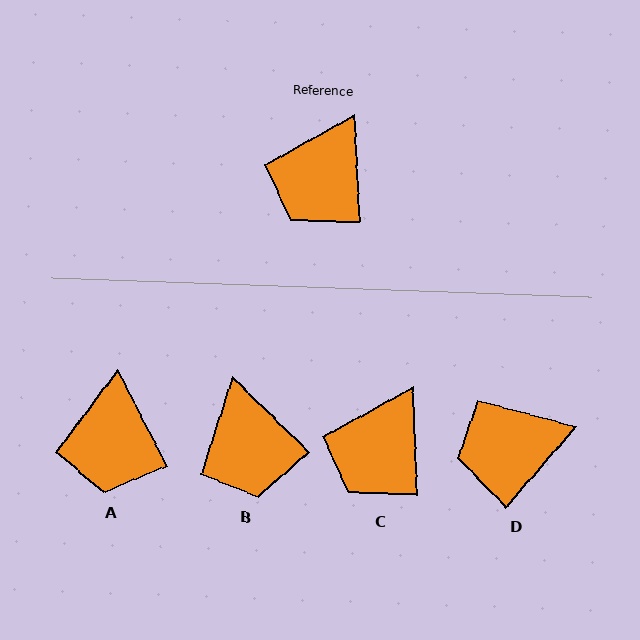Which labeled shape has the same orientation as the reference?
C.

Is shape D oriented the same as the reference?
No, it is off by about 44 degrees.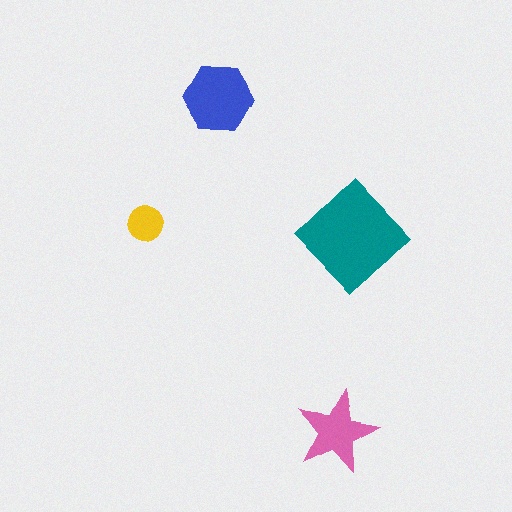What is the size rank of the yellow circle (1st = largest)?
4th.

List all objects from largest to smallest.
The teal diamond, the blue hexagon, the pink star, the yellow circle.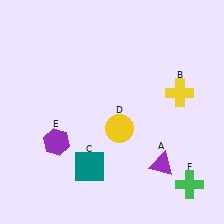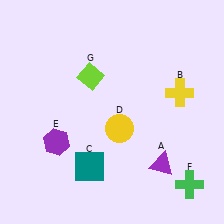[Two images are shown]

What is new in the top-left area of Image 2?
A lime diamond (G) was added in the top-left area of Image 2.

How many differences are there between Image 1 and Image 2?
There is 1 difference between the two images.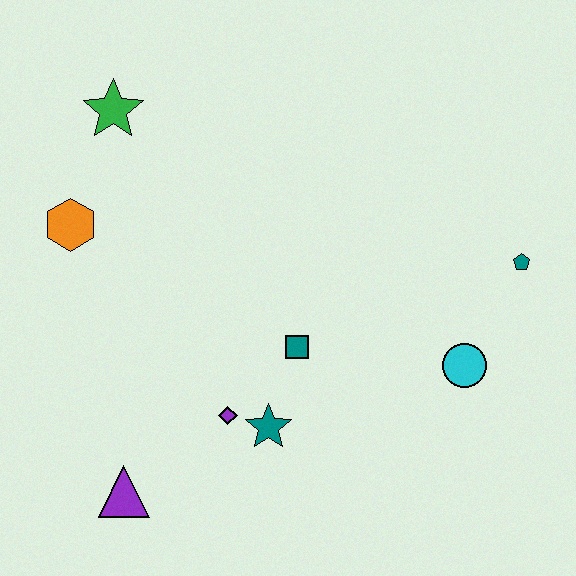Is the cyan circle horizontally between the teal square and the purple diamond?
No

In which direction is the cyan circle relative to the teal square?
The cyan circle is to the right of the teal square.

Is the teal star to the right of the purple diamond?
Yes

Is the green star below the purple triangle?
No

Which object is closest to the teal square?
The teal star is closest to the teal square.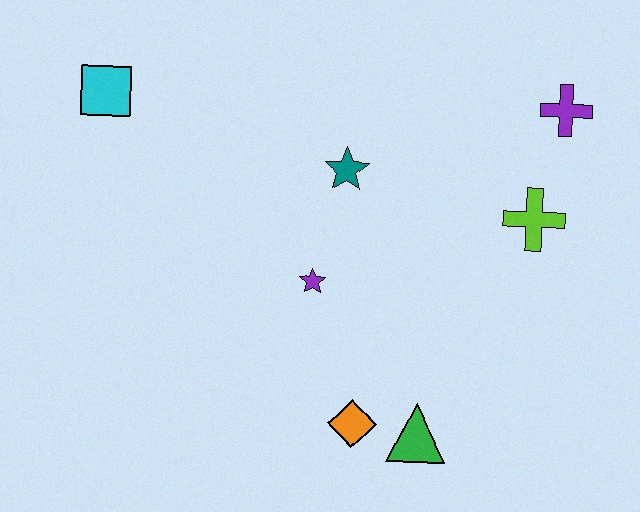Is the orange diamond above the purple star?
No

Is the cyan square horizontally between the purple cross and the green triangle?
No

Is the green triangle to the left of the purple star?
No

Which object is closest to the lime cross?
The purple cross is closest to the lime cross.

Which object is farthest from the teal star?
The green triangle is farthest from the teal star.